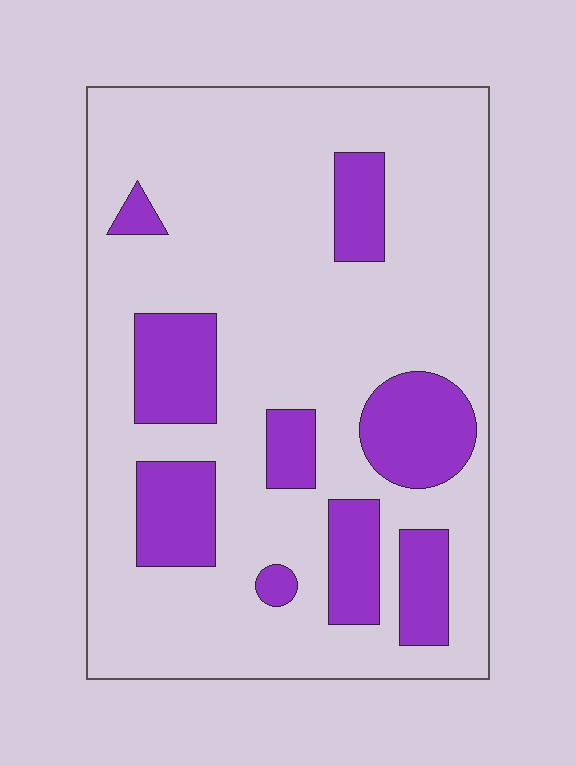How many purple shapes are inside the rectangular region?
9.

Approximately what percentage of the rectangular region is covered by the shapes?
Approximately 20%.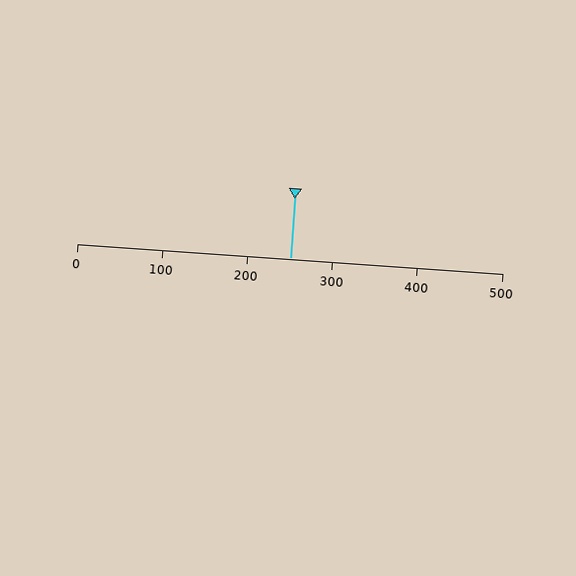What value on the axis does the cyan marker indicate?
The marker indicates approximately 250.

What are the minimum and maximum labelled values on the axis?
The axis runs from 0 to 500.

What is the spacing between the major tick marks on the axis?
The major ticks are spaced 100 apart.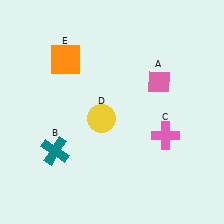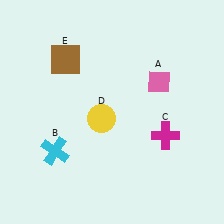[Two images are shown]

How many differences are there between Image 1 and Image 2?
There are 3 differences between the two images.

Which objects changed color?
B changed from teal to cyan. C changed from pink to magenta. E changed from orange to brown.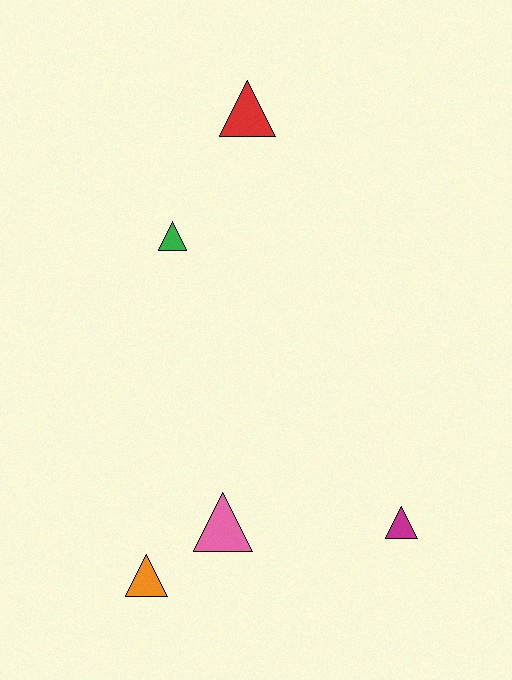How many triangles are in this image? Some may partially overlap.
There are 5 triangles.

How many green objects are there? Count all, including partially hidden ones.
There is 1 green object.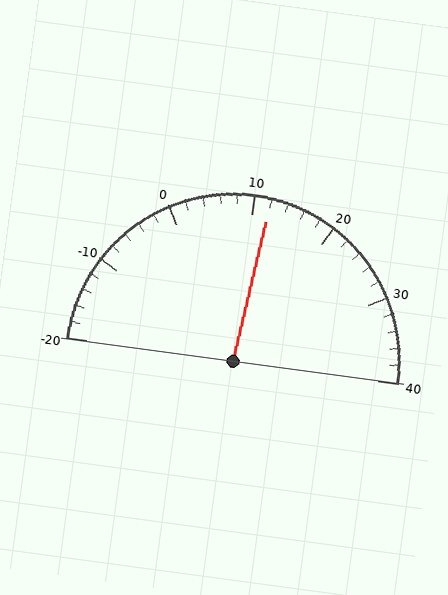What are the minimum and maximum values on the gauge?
The gauge ranges from -20 to 40.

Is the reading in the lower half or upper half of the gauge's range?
The reading is in the upper half of the range (-20 to 40).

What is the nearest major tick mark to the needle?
The nearest major tick mark is 10.